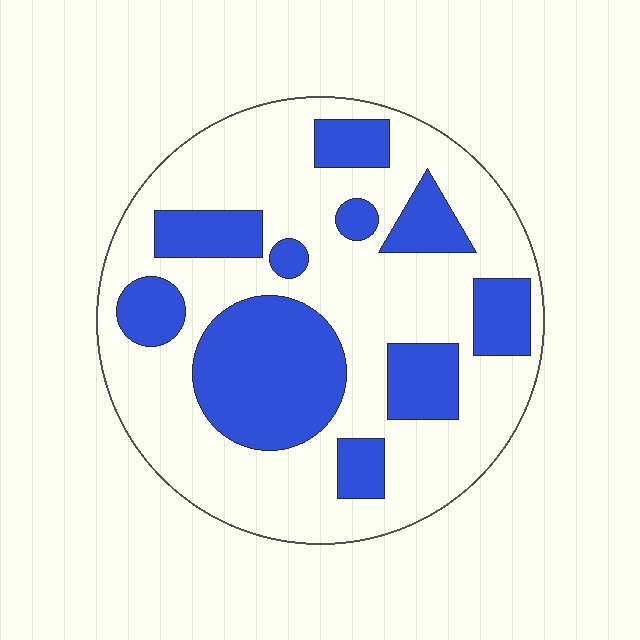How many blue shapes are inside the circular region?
10.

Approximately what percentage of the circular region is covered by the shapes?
Approximately 35%.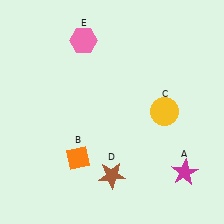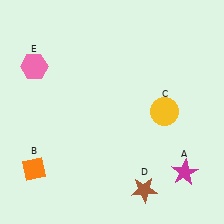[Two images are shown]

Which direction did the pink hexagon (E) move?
The pink hexagon (E) moved left.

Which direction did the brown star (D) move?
The brown star (D) moved right.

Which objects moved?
The objects that moved are: the orange diamond (B), the brown star (D), the pink hexagon (E).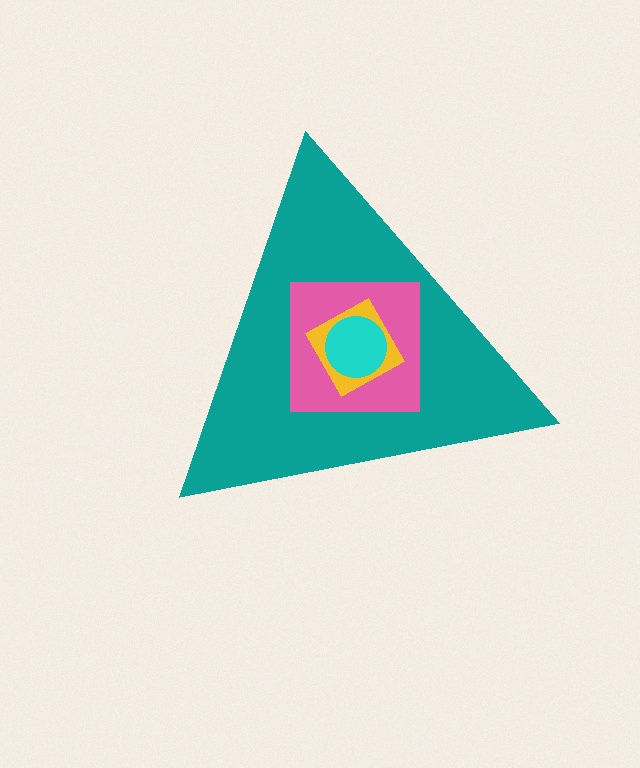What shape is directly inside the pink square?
The yellow diamond.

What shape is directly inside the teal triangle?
The pink square.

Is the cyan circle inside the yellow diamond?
Yes.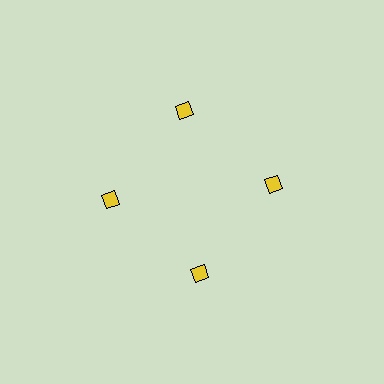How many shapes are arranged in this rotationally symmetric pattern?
There are 4 shapes, arranged in 4 groups of 1.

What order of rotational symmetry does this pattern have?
This pattern has 4-fold rotational symmetry.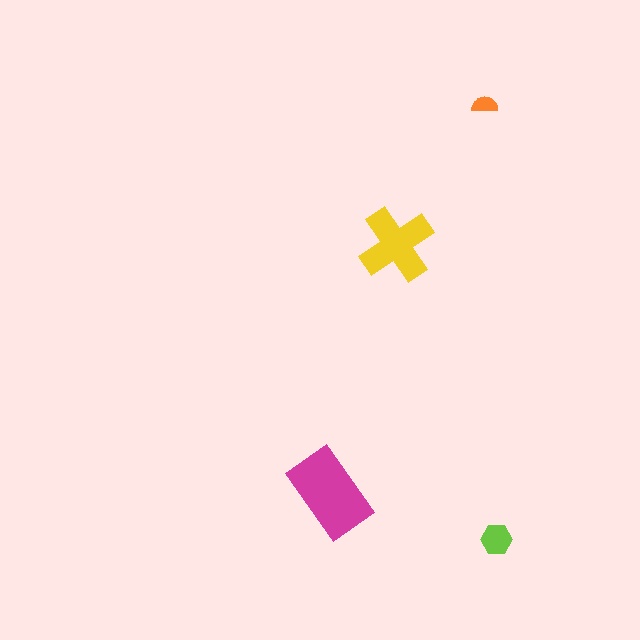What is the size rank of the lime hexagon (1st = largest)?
3rd.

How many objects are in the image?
There are 4 objects in the image.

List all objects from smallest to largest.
The orange semicircle, the lime hexagon, the yellow cross, the magenta rectangle.